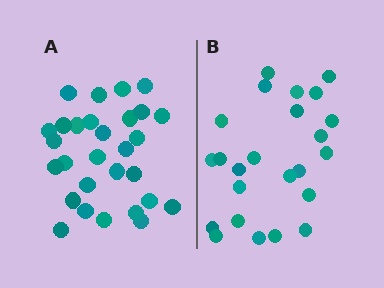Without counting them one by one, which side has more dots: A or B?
Region A (the left region) has more dots.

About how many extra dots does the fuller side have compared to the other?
Region A has about 5 more dots than region B.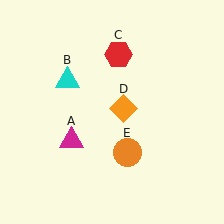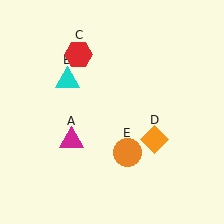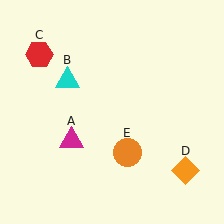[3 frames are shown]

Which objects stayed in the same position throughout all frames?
Magenta triangle (object A) and cyan triangle (object B) and orange circle (object E) remained stationary.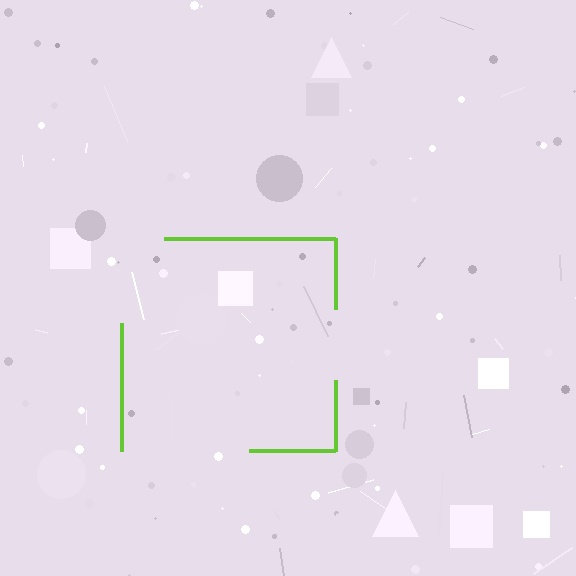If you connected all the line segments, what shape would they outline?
They would outline a square.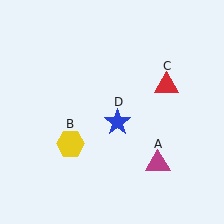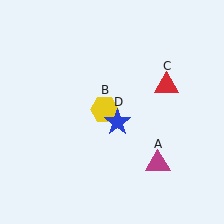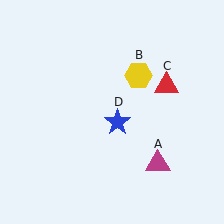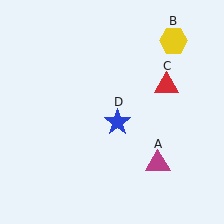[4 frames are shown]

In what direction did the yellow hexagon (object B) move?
The yellow hexagon (object B) moved up and to the right.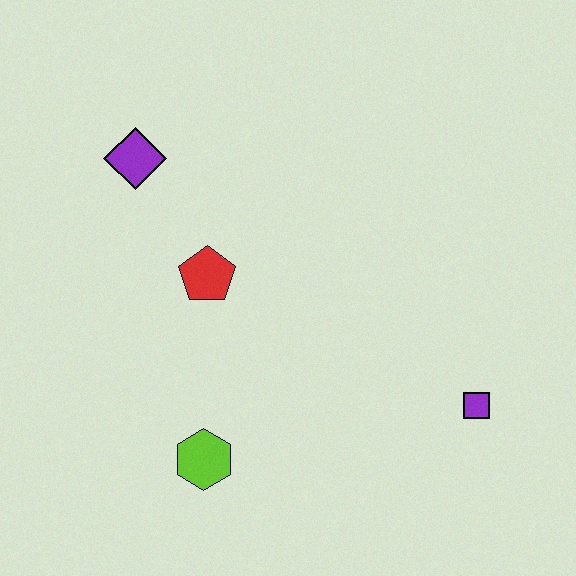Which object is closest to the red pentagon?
The purple diamond is closest to the red pentagon.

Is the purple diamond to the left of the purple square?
Yes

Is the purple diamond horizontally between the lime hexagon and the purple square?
No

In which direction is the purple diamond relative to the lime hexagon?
The purple diamond is above the lime hexagon.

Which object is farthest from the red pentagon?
The purple square is farthest from the red pentagon.